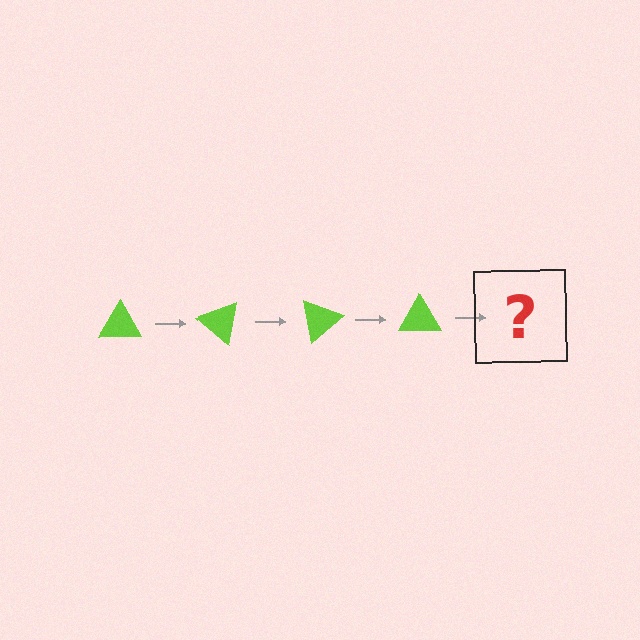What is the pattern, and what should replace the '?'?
The pattern is that the triangle rotates 40 degrees each step. The '?' should be a lime triangle rotated 160 degrees.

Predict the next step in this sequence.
The next step is a lime triangle rotated 160 degrees.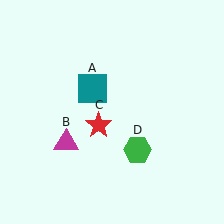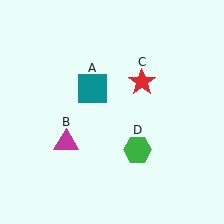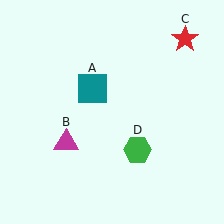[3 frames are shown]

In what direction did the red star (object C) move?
The red star (object C) moved up and to the right.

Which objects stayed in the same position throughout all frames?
Teal square (object A) and magenta triangle (object B) and green hexagon (object D) remained stationary.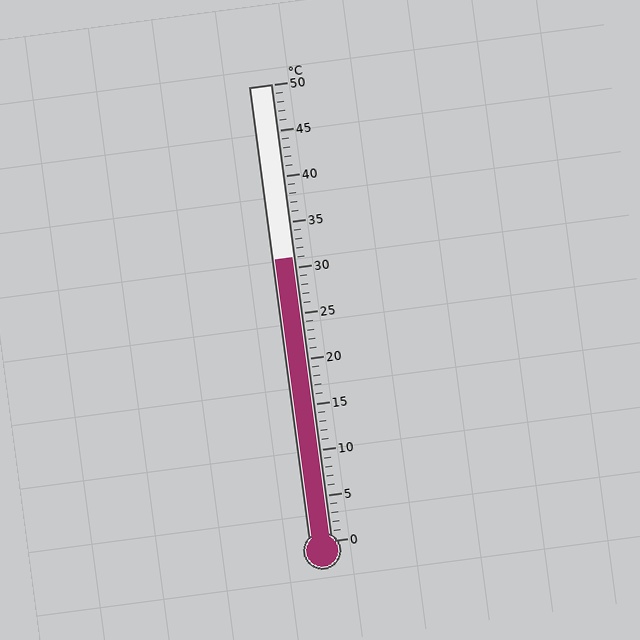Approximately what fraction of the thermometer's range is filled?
The thermometer is filled to approximately 60% of its range.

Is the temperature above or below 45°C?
The temperature is below 45°C.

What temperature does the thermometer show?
The thermometer shows approximately 31°C.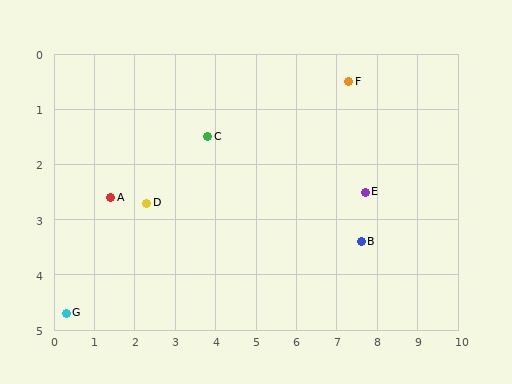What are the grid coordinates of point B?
Point B is at approximately (7.6, 3.4).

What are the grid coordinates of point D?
Point D is at approximately (2.3, 2.7).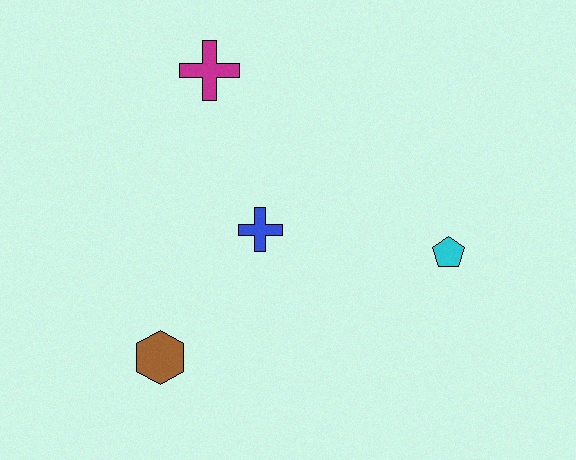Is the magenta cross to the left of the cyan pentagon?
Yes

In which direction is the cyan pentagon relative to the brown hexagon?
The cyan pentagon is to the right of the brown hexagon.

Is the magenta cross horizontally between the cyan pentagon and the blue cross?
No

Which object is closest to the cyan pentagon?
The blue cross is closest to the cyan pentagon.